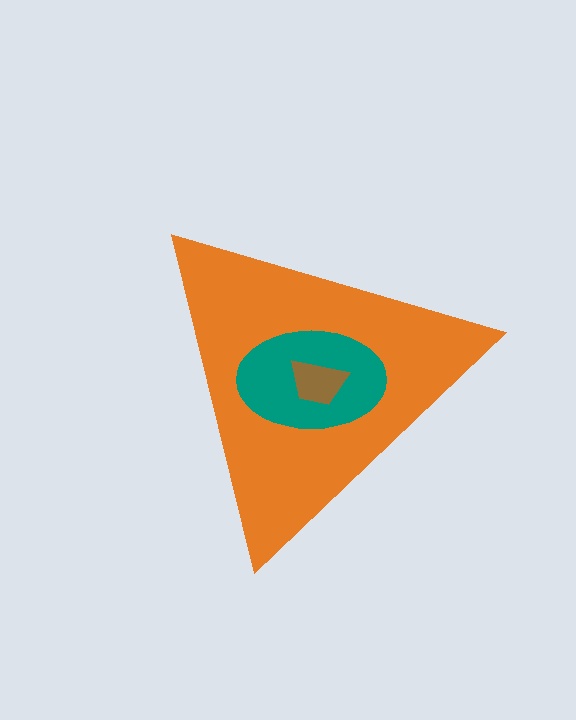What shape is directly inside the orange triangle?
The teal ellipse.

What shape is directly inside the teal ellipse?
The brown trapezoid.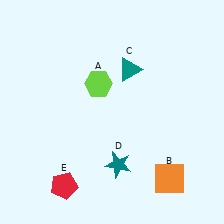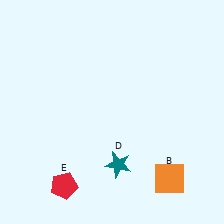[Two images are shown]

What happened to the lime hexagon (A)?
The lime hexagon (A) was removed in Image 2. It was in the top-left area of Image 1.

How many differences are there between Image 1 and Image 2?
There are 2 differences between the two images.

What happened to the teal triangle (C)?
The teal triangle (C) was removed in Image 2. It was in the top-right area of Image 1.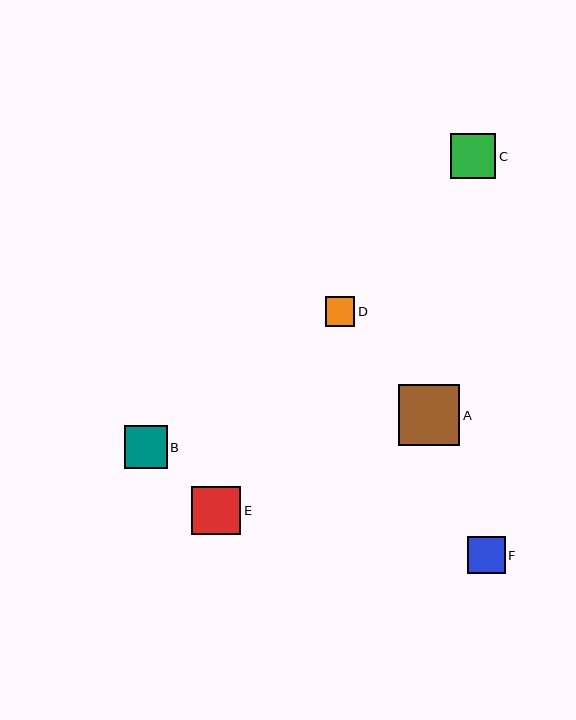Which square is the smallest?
Square D is the smallest with a size of approximately 30 pixels.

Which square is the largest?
Square A is the largest with a size of approximately 61 pixels.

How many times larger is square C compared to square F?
Square C is approximately 1.2 times the size of square F.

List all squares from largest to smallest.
From largest to smallest: A, E, C, B, F, D.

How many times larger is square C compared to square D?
Square C is approximately 1.5 times the size of square D.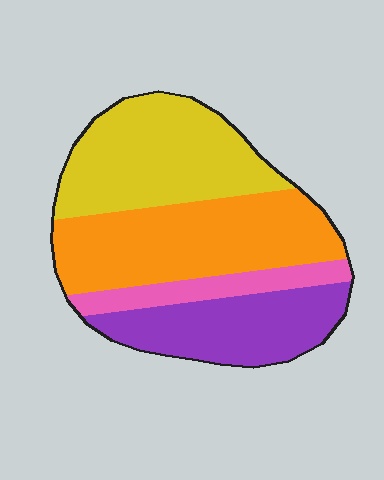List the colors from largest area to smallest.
From largest to smallest: orange, yellow, purple, pink.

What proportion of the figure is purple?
Purple covers about 25% of the figure.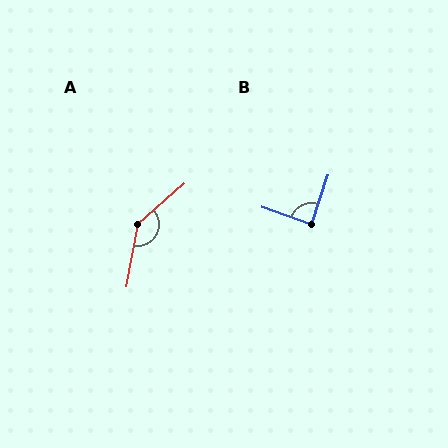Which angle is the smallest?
B, at approximately 88 degrees.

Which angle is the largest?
A, at approximately 141 degrees.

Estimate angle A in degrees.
Approximately 141 degrees.